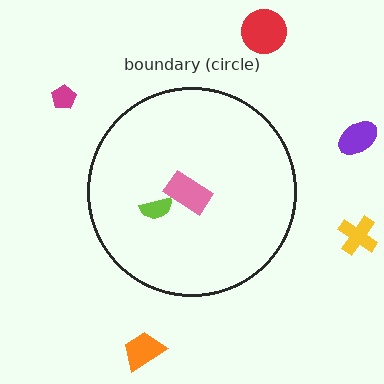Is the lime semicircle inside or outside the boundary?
Inside.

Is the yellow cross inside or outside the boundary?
Outside.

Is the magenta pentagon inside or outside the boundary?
Outside.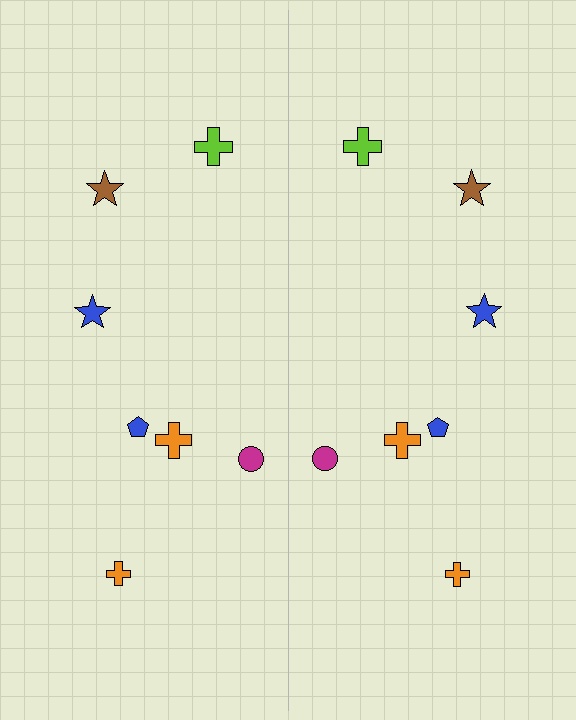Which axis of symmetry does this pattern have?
The pattern has a vertical axis of symmetry running through the center of the image.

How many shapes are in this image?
There are 14 shapes in this image.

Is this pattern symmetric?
Yes, this pattern has bilateral (reflection) symmetry.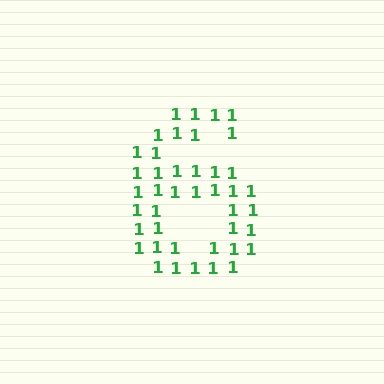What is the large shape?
The large shape is the digit 6.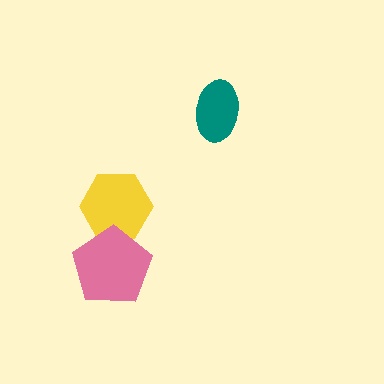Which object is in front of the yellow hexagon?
The pink pentagon is in front of the yellow hexagon.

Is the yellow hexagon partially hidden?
Yes, it is partially covered by another shape.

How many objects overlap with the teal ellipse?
0 objects overlap with the teal ellipse.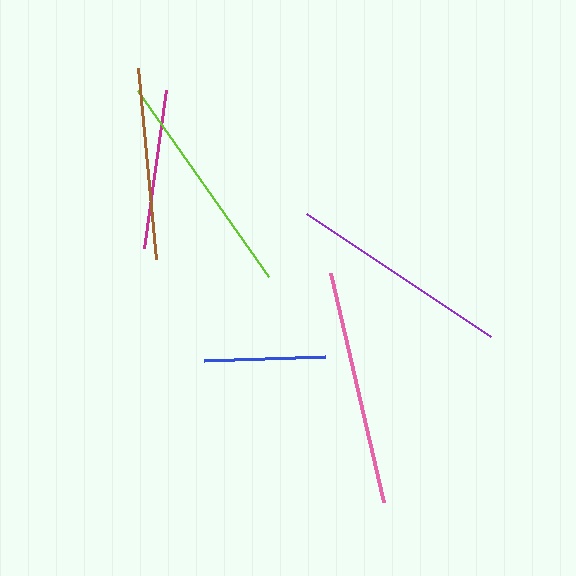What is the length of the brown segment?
The brown segment is approximately 192 pixels long.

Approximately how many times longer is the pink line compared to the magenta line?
The pink line is approximately 1.5 times the length of the magenta line.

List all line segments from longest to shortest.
From longest to shortest: pink, lime, purple, brown, magenta, blue.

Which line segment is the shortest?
The blue line is the shortest at approximately 121 pixels.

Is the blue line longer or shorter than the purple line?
The purple line is longer than the blue line.